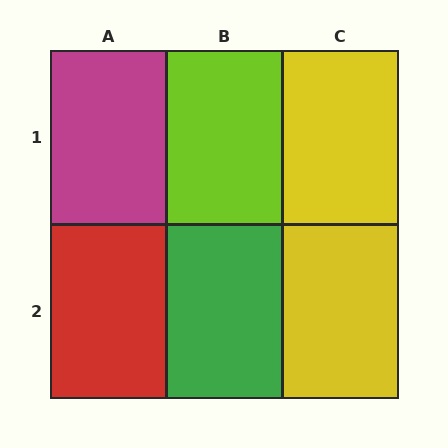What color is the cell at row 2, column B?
Green.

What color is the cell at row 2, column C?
Yellow.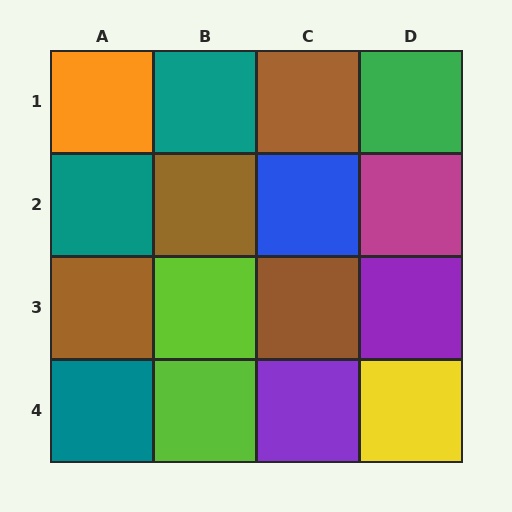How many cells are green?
1 cell is green.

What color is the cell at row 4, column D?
Yellow.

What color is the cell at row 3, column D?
Purple.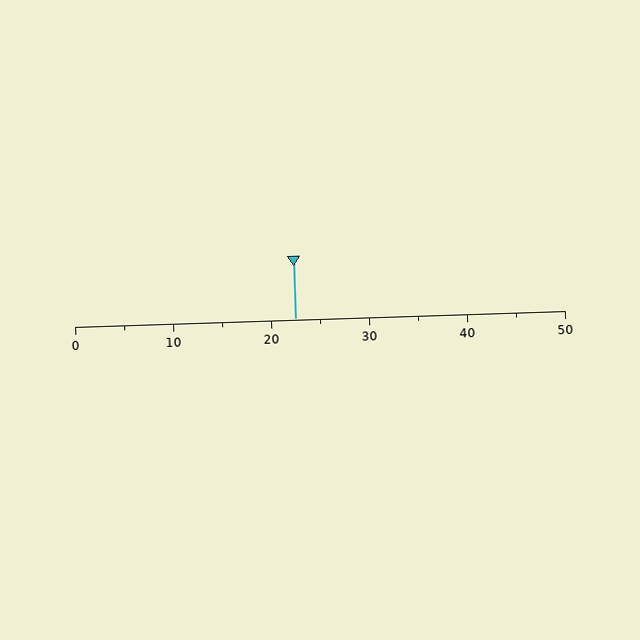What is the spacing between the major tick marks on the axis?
The major ticks are spaced 10 apart.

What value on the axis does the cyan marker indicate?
The marker indicates approximately 22.5.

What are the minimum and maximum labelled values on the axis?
The axis runs from 0 to 50.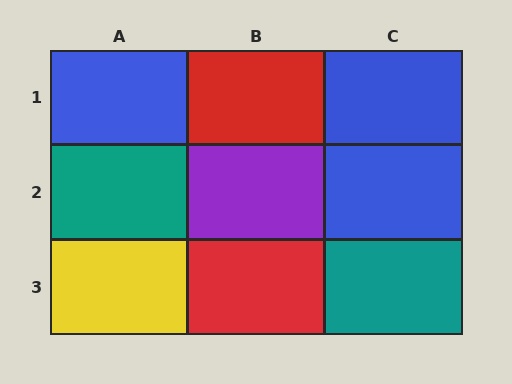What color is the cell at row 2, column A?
Teal.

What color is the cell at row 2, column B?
Purple.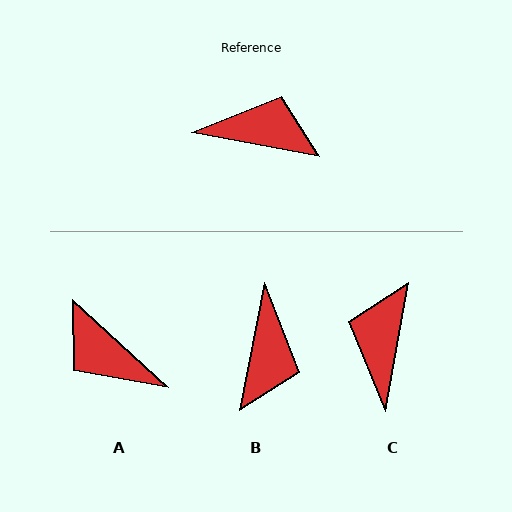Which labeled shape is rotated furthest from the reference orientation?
A, about 148 degrees away.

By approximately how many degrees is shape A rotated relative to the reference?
Approximately 148 degrees counter-clockwise.